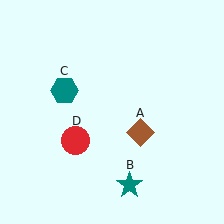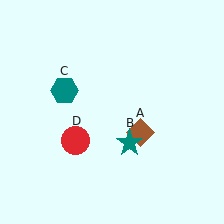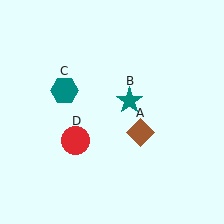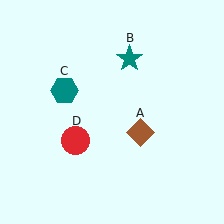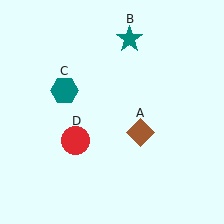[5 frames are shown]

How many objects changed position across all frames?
1 object changed position: teal star (object B).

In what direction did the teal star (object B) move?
The teal star (object B) moved up.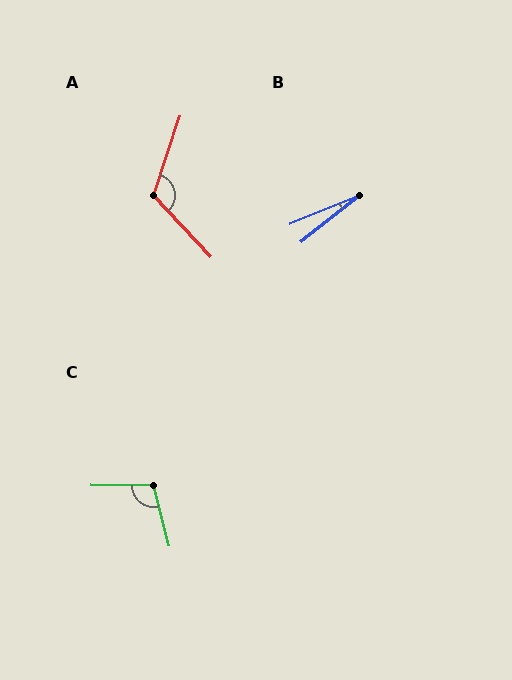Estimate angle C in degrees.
Approximately 105 degrees.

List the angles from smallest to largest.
B (16°), C (105°), A (119°).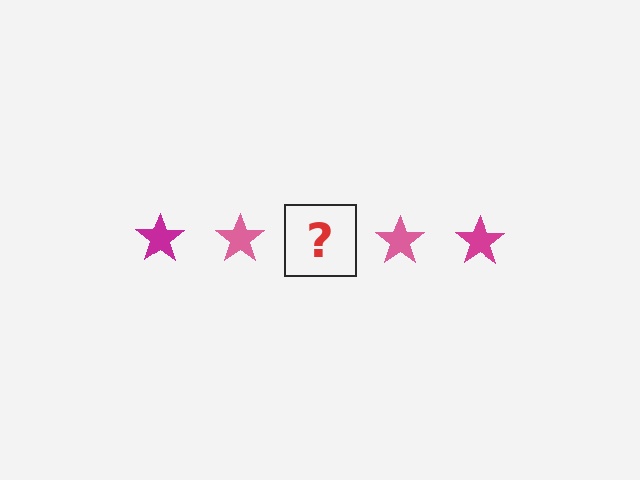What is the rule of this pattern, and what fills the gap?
The rule is that the pattern cycles through magenta, pink stars. The gap should be filled with a magenta star.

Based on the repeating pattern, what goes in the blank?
The blank should be a magenta star.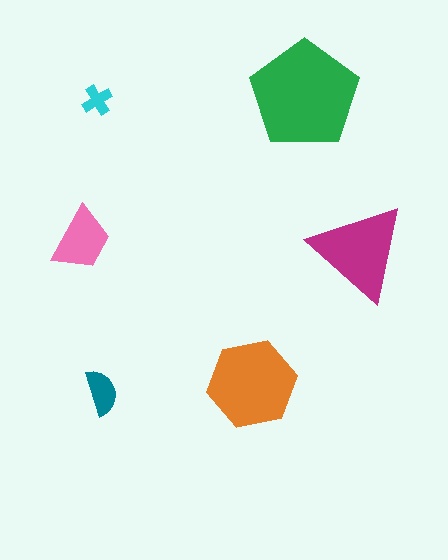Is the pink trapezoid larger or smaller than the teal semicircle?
Larger.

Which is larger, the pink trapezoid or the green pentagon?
The green pentagon.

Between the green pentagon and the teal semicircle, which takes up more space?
The green pentagon.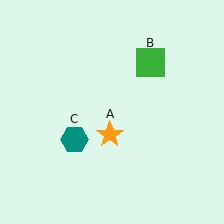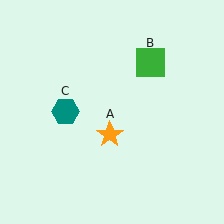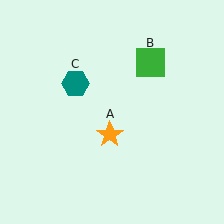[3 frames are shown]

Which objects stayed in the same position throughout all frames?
Orange star (object A) and green square (object B) remained stationary.